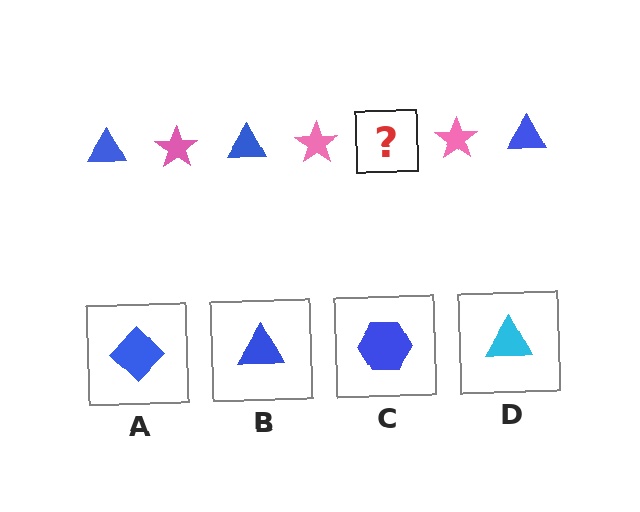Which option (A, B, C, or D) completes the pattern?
B.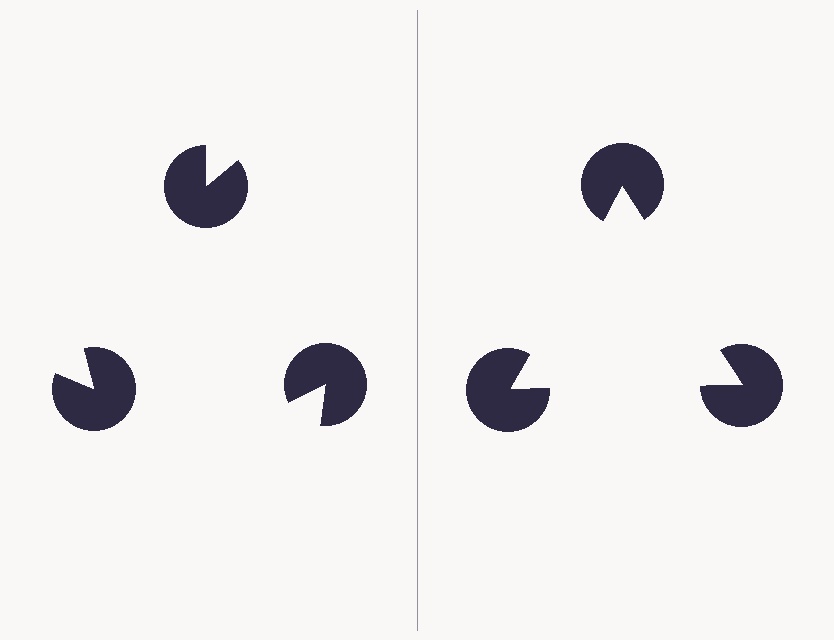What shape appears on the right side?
An illusory triangle.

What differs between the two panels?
The pac-man discs are positioned identically on both sides; only the wedge orientations differ. On the right they align to a triangle; on the left they are misaligned.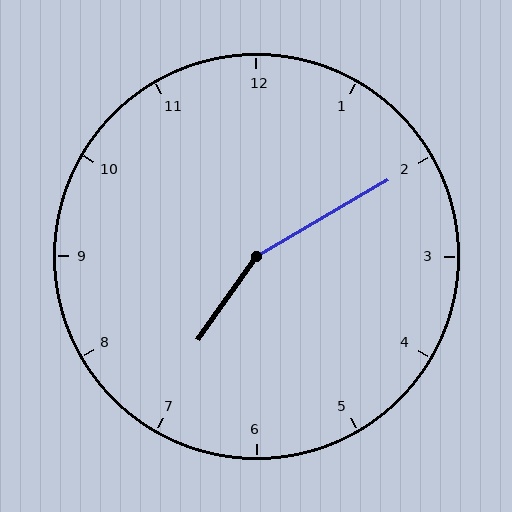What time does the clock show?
7:10.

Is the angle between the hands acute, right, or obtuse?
It is obtuse.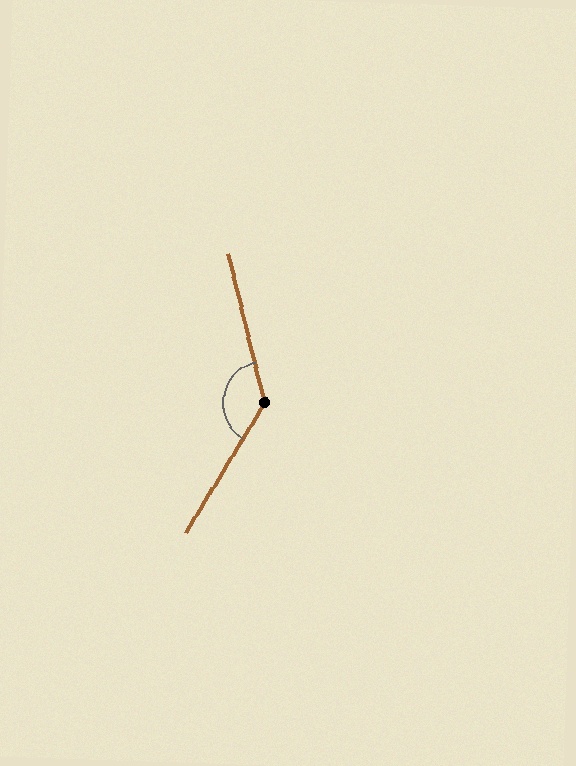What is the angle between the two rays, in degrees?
Approximately 135 degrees.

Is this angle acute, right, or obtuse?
It is obtuse.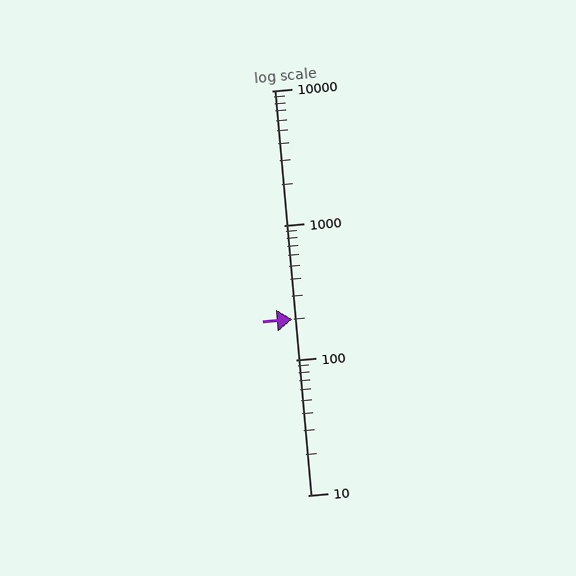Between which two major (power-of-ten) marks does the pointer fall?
The pointer is between 100 and 1000.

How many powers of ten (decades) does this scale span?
The scale spans 3 decades, from 10 to 10000.